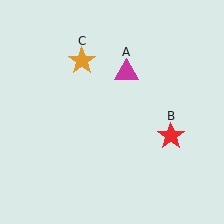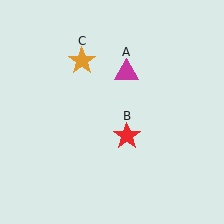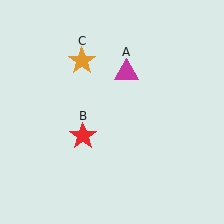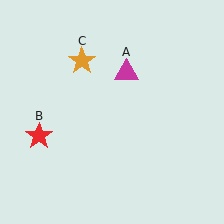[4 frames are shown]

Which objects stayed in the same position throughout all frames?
Magenta triangle (object A) and orange star (object C) remained stationary.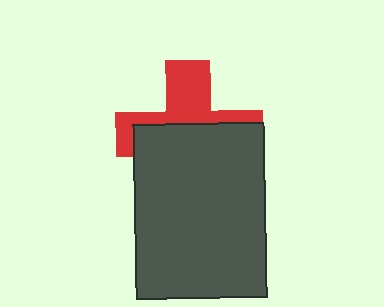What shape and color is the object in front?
The object in front is a dark gray rectangle.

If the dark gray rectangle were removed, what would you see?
You would see the complete red cross.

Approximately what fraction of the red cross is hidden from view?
Roughly 58% of the red cross is hidden behind the dark gray rectangle.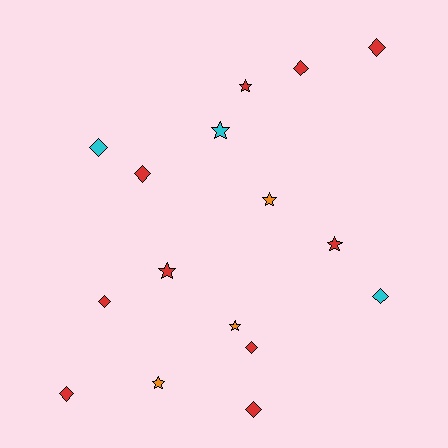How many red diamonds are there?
There are 7 red diamonds.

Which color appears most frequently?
Red, with 10 objects.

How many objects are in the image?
There are 16 objects.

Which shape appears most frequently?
Diamond, with 9 objects.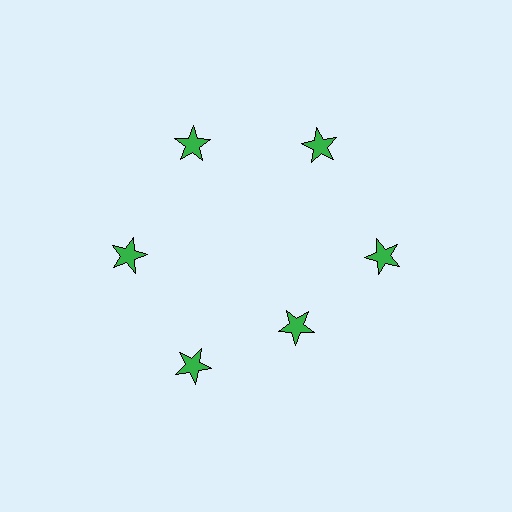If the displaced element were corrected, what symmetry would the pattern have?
It would have 6-fold rotational symmetry — the pattern would map onto itself every 60 degrees.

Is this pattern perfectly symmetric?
No. The 6 green stars are arranged in a ring, but one element near the 5 o'clock position is pulled inward toward the center, breaking the 6-fold rotational symmetry.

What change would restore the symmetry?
The symmetry would be restored by moving it outward, back onto the ring so that all 6 stars sit at equal angles and equal distance from the center.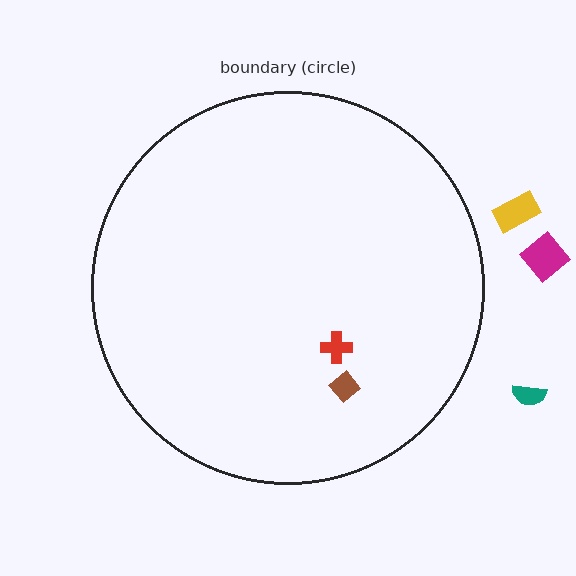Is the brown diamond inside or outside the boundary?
Inside.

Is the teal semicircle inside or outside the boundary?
Outside.